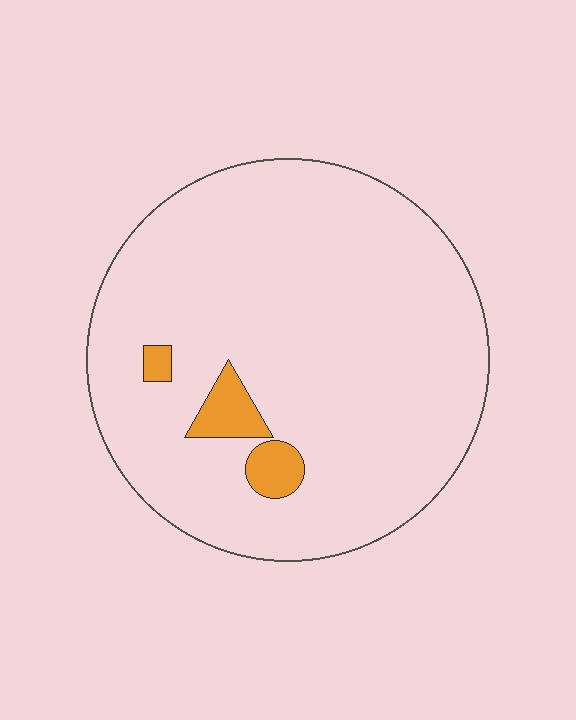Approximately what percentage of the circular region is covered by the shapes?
Approximately 5%.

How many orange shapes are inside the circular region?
3.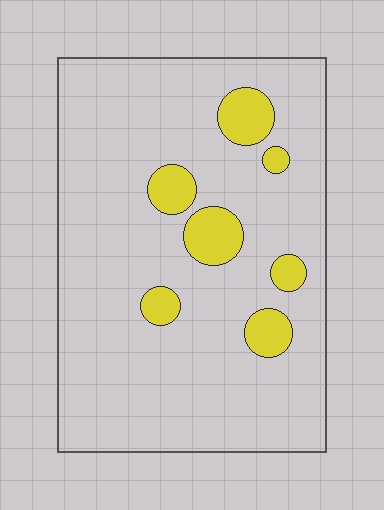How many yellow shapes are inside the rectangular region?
7.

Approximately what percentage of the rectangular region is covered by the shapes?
Approximately 10%.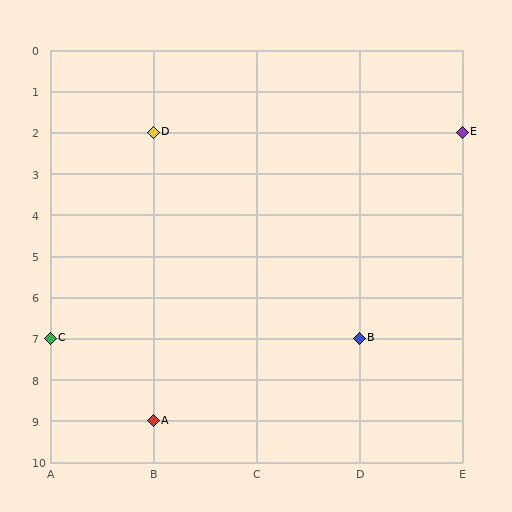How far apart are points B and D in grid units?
Points B and D are 2 columns and 5 rows apart (about 5.4 grid units diagonally).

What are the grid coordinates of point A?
Point A is at grid coordinates (B, 9).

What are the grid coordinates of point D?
Point D is at grid coordinates (B, 2).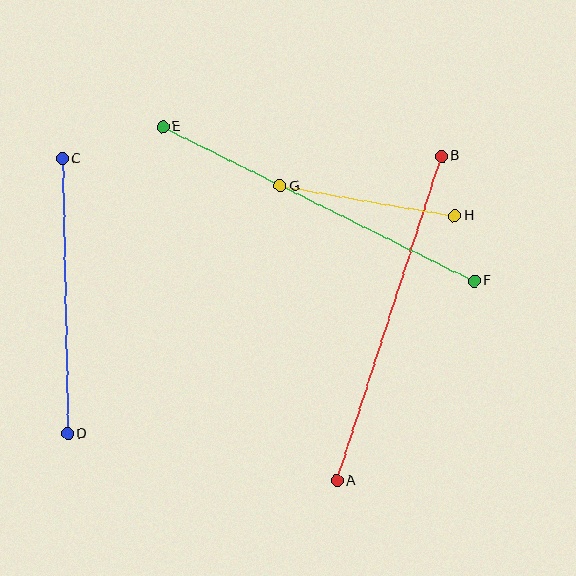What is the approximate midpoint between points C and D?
The midpoint is at approximately (65, 296) pixels.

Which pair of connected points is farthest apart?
Points E and F are farthest apart.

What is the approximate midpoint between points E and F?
The midpoint is at approximately (319, 204) pixels.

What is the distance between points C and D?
The distance is approximately 275 pixels.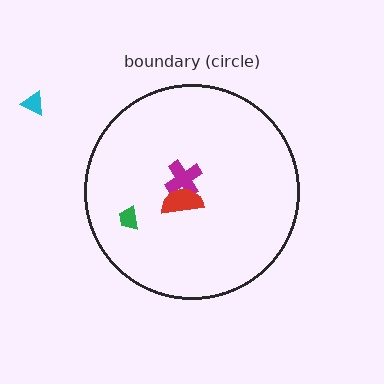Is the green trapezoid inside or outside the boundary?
Inside.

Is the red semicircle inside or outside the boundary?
Inside.